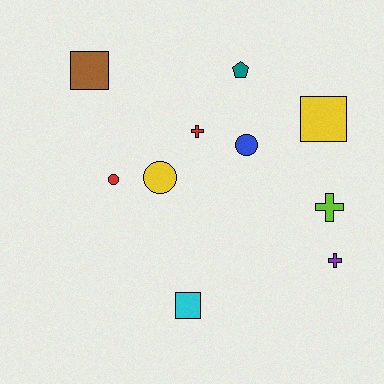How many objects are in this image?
There are 10 objects.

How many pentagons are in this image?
There is 1 pentagon.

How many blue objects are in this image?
There is 1 blue object.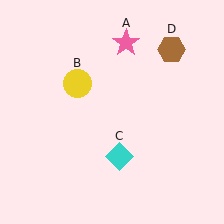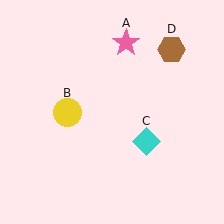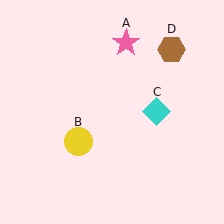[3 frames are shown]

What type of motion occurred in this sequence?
The yellow circle (object B), cyan diamond (object C) rotated counterclockwise around the center of the scene.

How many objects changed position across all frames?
2 objects changed position: yellow circle (object B), cyan diamond (object C).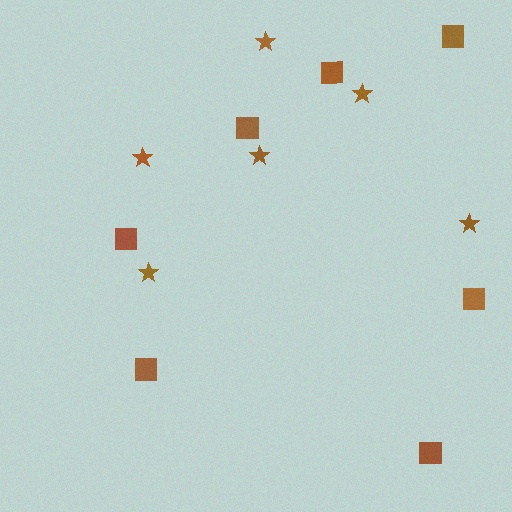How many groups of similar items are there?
There are 2 groups: one group of stars (6) and one group of squares (7).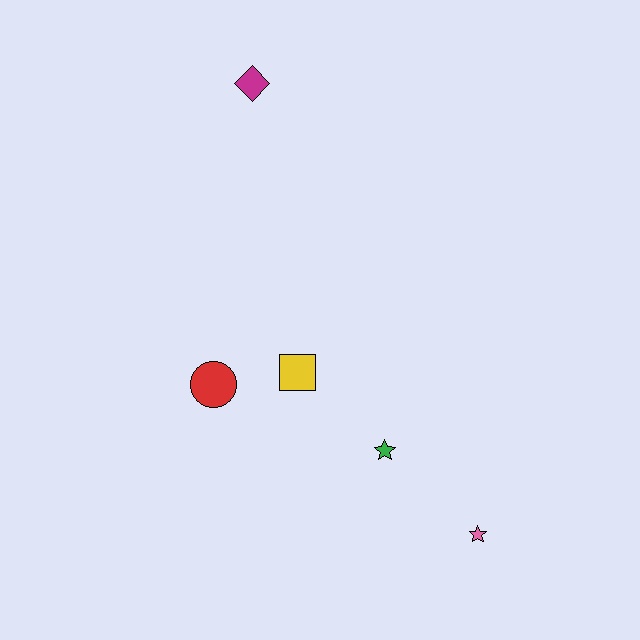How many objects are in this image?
There are 5 objects.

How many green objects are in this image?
There is 1 green object.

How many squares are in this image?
There is 1 square.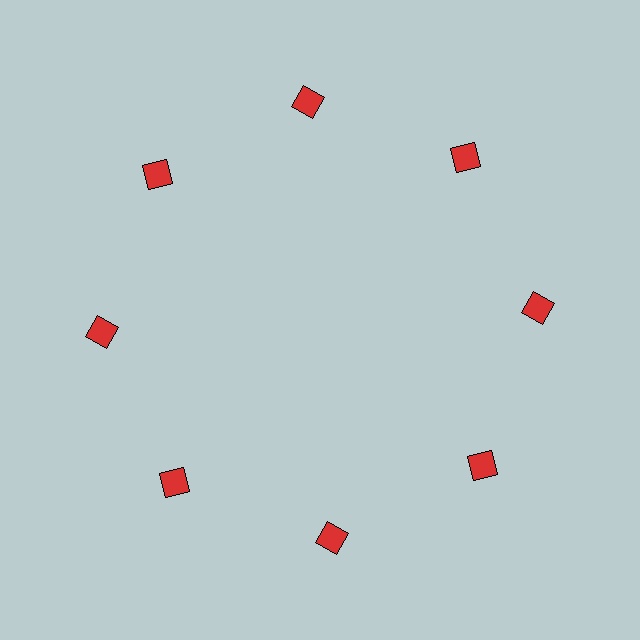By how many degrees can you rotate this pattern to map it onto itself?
The pattern maps onto itself every 45 degrees of rotation.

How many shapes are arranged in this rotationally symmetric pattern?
There are 8 shapes, arranged in 8 groups of 1.